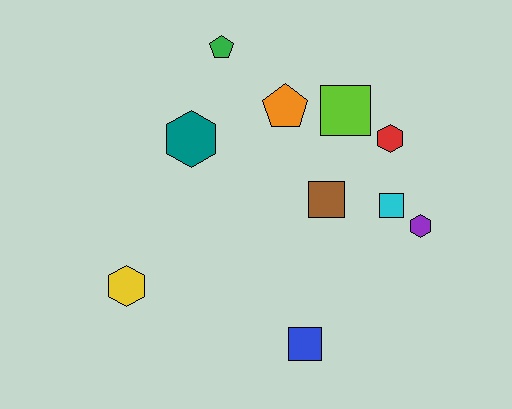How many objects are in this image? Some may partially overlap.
There are 10 objects.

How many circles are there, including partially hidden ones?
There are no circles.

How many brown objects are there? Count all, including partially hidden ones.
There is 1 brown object.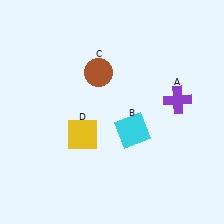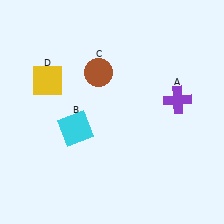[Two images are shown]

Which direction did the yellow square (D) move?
The yellow square (D) moved up.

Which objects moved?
The objects that moved are: the cyan square (B), the yellow square (D).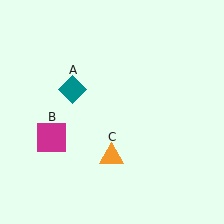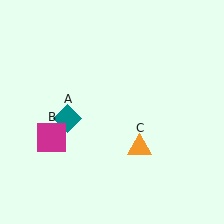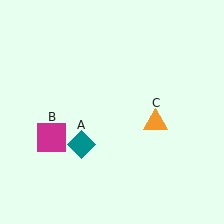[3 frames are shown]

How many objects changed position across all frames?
2 objects changed position: teal diamond (object A), orange triangle (object C).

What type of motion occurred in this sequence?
The teal diamond (object A), orange triangle (object C) rotated counterclockwise around the center of the scene.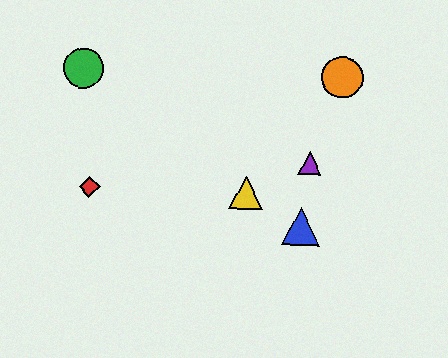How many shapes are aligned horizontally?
2 shapes (the red diamond, the yellow triangle) are aligned horizontally.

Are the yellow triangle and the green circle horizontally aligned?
No, the yellow triangle is at y≈193 and the green circle is at y≈68.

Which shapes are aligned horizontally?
The red diamond, the yellow triangle are aligned horizontally.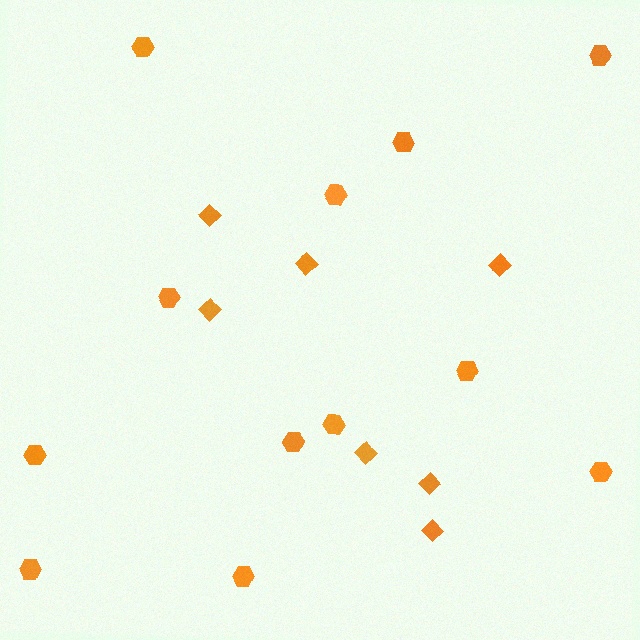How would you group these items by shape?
There are 2 groups: one group of diamonds (7) and one group of hexagons (12).